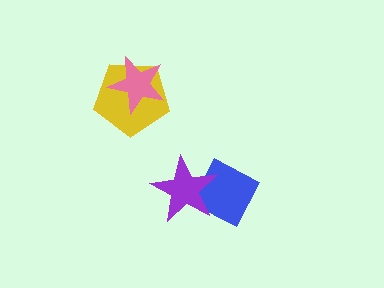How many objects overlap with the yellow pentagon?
1 object overlaps with the yellow pentagon.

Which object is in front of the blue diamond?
The purple star is in front of the blue diamond.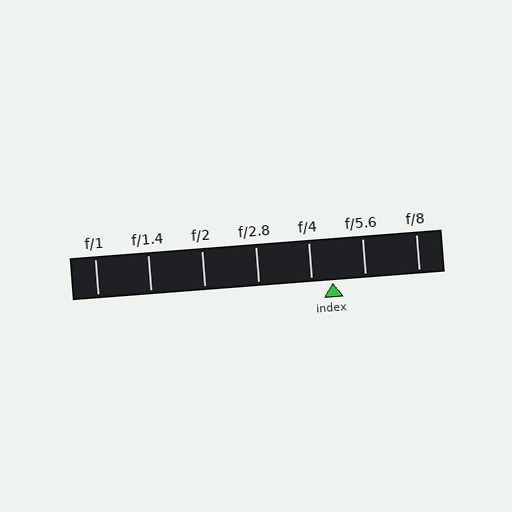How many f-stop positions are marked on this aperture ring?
There are 7 f-stop positions marked.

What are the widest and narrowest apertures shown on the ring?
The widest aperture shown is f/1 and the narrowest is f/8.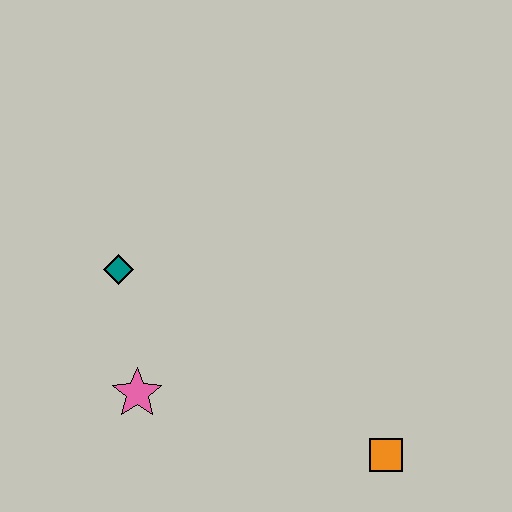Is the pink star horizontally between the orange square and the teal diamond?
Yes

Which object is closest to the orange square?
The pink star is closest to the orange square.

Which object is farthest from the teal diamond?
The orange square is farthest from the teal diamond.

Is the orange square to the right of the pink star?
Yes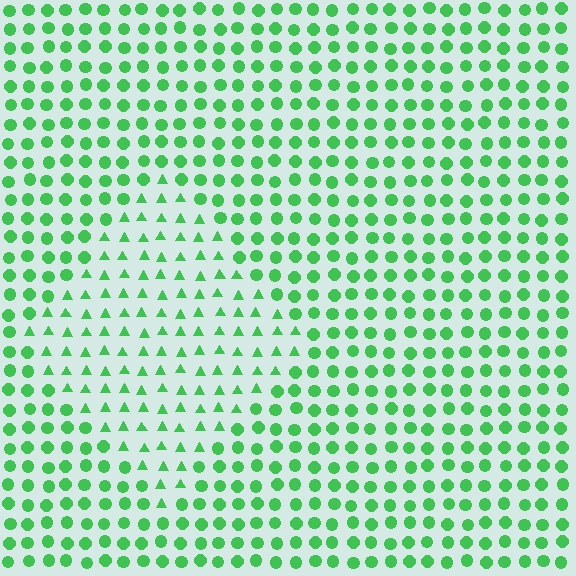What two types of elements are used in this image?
The image uses triangles inside the diamond region and circles outside it.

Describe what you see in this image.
The image is filled with small green elements arranged in a uniform grid. A diamond-shaped region contains triangles, while the surrounding area contains circles. The boundary is defined purely by the change in element shape.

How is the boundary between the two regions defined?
The boundary is defined by a change in element shape: triangles inside vs. circles outside. All elements share the same color and spacing.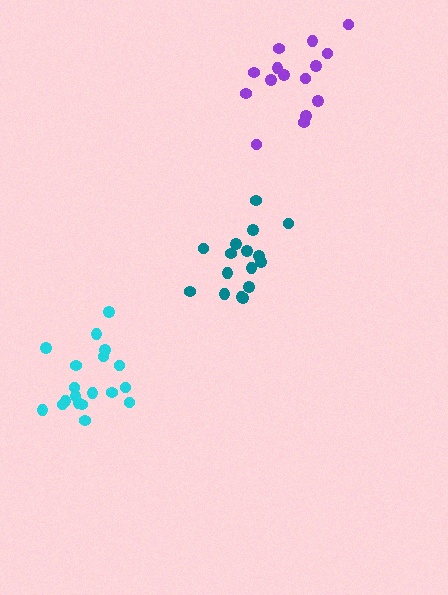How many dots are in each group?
Group 1: 16 dots, Group 2: 15 dots, Group 3: 19 dots (50 total).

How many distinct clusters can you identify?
There are 3 distinct clusters.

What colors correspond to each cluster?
The clusters are colored: teal, purple, cyan.